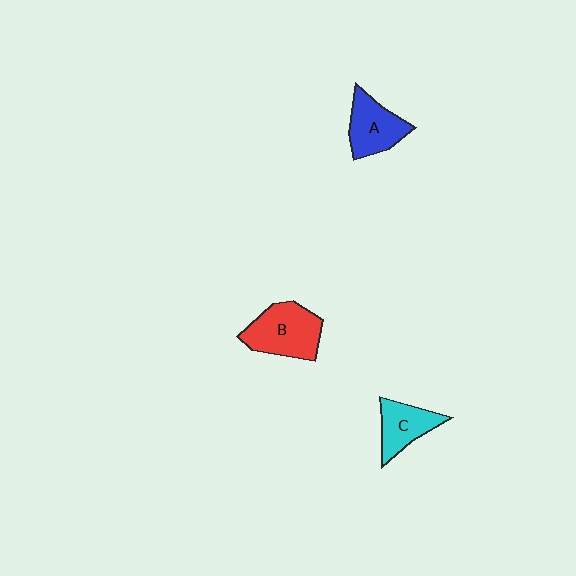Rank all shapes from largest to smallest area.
From largest to smallest: B (red), A (blue), C (cyan).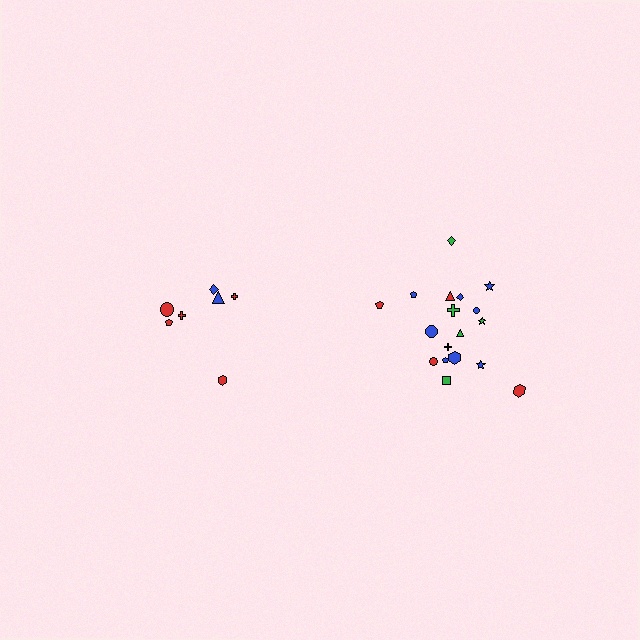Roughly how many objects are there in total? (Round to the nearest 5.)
Roughly 25 objects in total.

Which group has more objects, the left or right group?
The right group.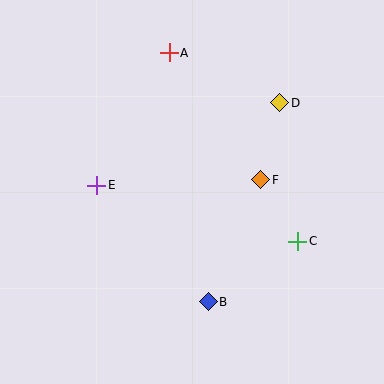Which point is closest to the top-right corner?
Point D is closest to the top-right corner.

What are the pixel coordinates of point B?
Point B is at (208, 302).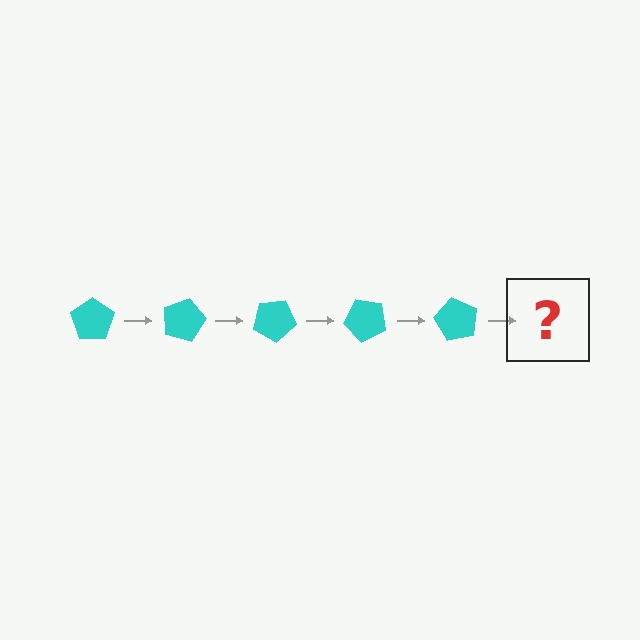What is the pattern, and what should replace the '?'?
The pattern is that the pentagon rotates 15 degrees each step. The '?' should be a cyan pentagon rotated 75 degrees.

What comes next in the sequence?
The next element should be a cyan pentagon rotated 75 degrees.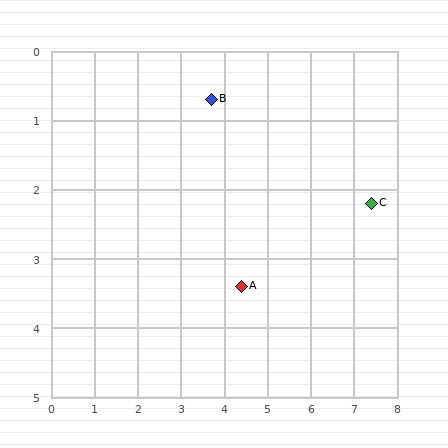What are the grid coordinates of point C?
Point C is at approximately (7.4, 2.2).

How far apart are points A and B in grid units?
Points A and B are about 2.8 grid units apart.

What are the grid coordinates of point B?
Point B is at approximately (3.7, 0.7).